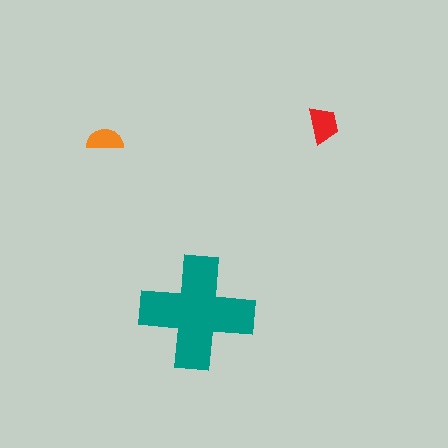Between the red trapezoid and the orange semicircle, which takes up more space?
The red trapezoid.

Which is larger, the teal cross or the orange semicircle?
The teal cross.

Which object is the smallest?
The orange semicircle.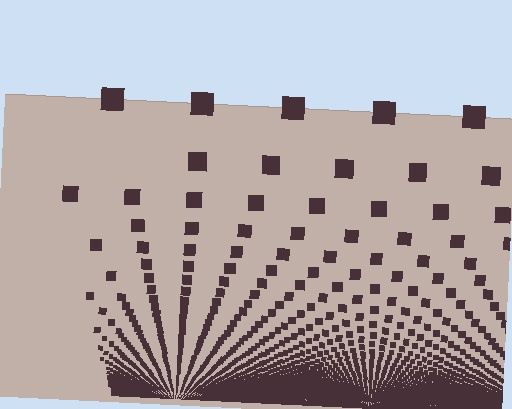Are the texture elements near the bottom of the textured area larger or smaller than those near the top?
Smaller. The gradient is inverted — elements near the bottom are smaller and denser.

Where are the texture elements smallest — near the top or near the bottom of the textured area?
Near the bottom.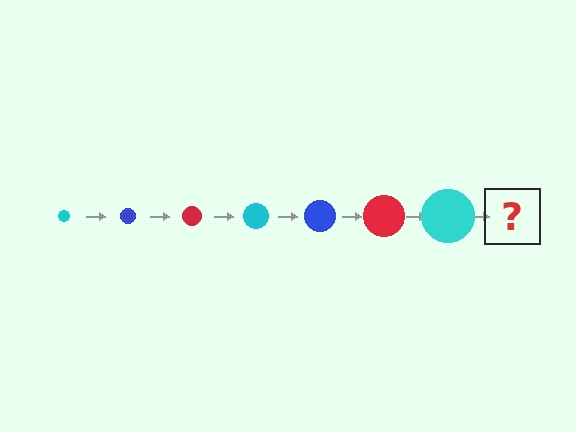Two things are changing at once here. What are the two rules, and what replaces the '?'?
The two rules are that the circle grows larger each step and the color cycles through cyan, blue, and red. The '?' should be a blue circle, larger than the previous one.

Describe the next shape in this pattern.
It should be a blue circle, larger than the previous one.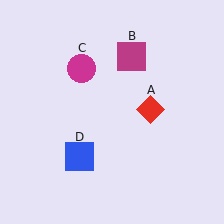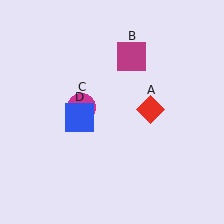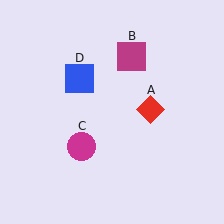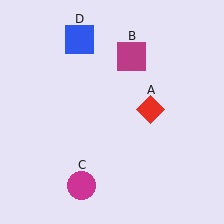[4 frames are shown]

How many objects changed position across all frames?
2 objects changed position: magenta circle (object C), blue square (object D).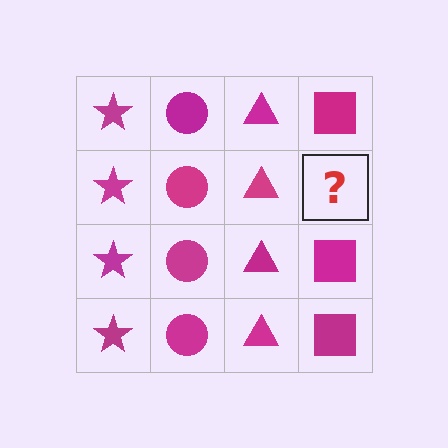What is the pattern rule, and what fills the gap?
The rule is that each column has a consistent shape. The gap should be filled with a magenta square.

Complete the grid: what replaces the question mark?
The question mark should be replaced with a magenta square.